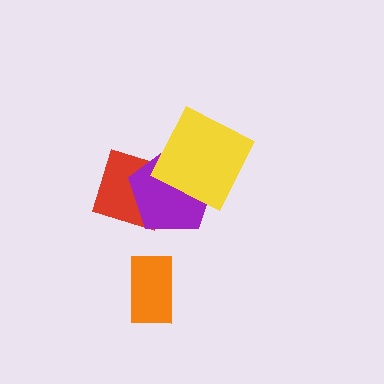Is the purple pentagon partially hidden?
Yes, it is partially covered by another shape.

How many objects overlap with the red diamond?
1 object overlaps with the red diamond.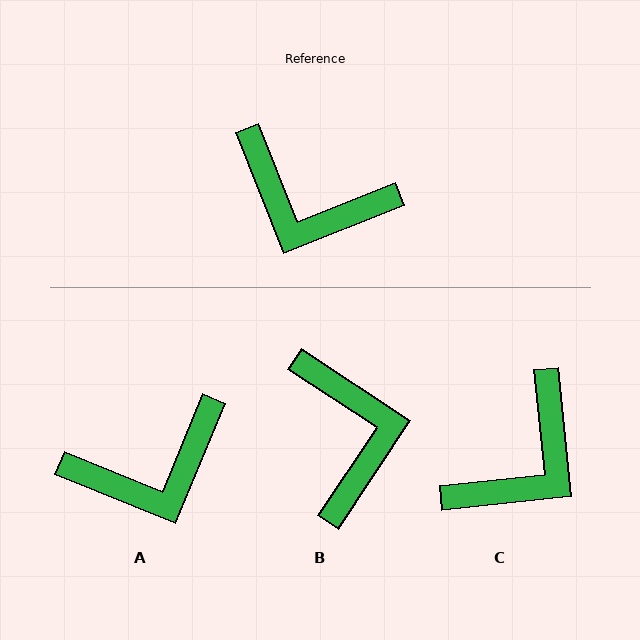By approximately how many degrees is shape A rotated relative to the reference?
Approximately 46 degrees counter-clockwise.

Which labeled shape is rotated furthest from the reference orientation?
B, about 125 degrees away.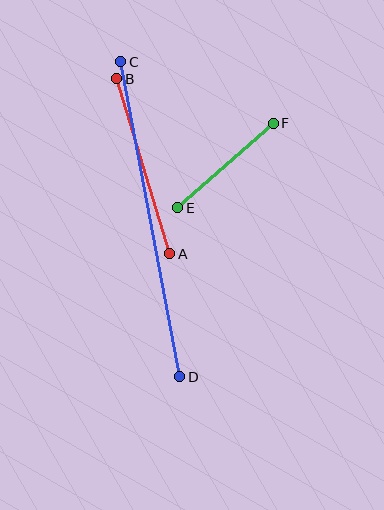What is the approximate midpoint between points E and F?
The midpoint is at approximately (225, 165) pixels.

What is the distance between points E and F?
The distance is approximately 128 pixels.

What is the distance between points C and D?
The distance is approximately 321 pixels.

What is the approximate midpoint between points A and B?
The midpoint is at approximately (143, 166) pixels.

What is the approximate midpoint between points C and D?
The midpoint is at approximately (150, 219) pixels.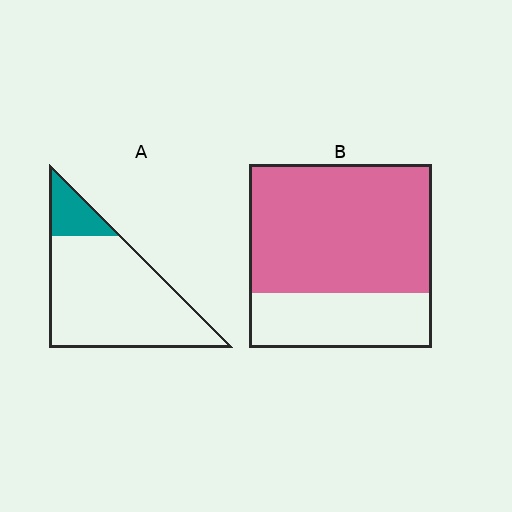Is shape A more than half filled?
No.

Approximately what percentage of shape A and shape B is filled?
A is approximately 15% and B is approximately 70%.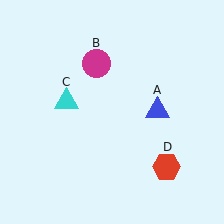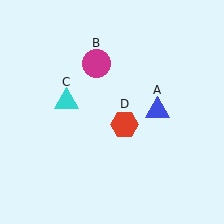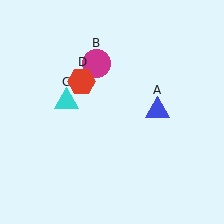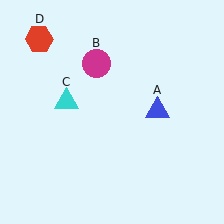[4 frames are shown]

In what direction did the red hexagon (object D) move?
The red hexagon (object D) moved up and to the left.